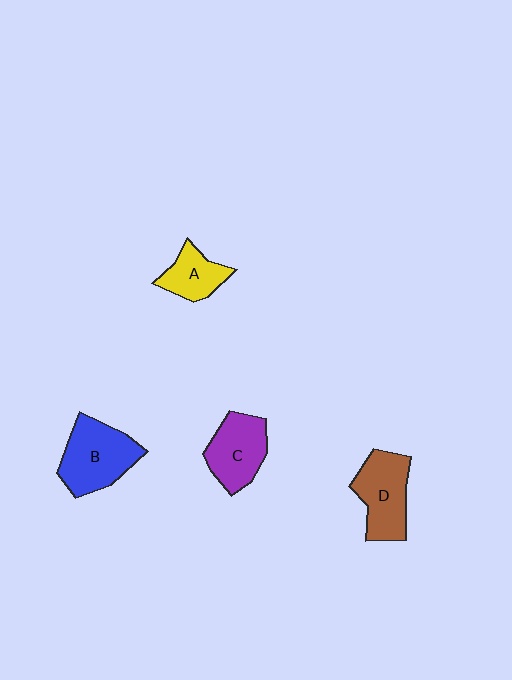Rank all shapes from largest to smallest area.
From largest to smallest: B (blue), D (brown), C (purple), A (yellow).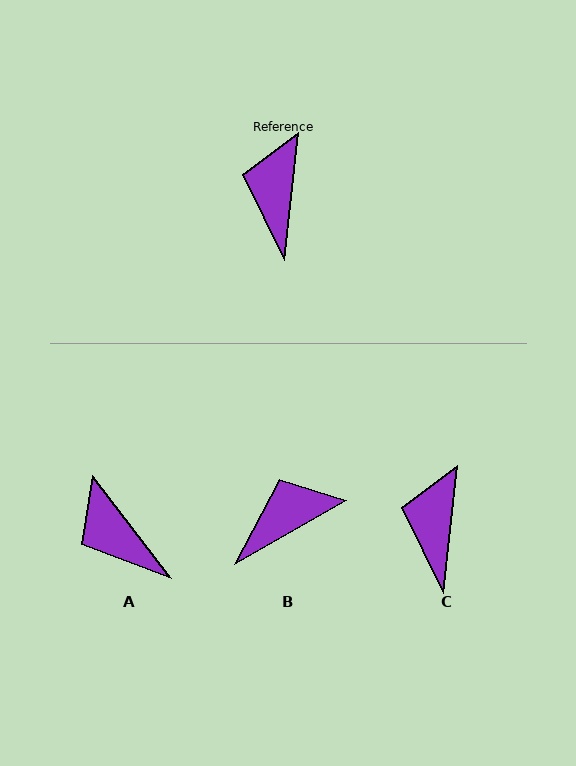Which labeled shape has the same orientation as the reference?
C.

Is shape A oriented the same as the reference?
No, it is off by about 43 degrees.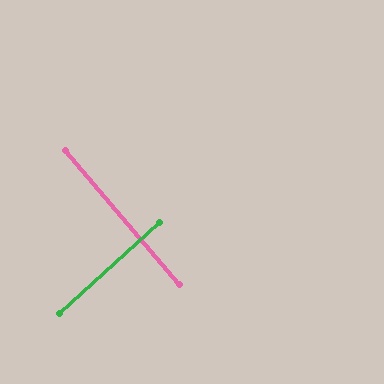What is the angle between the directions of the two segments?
Approximately 88 degrees.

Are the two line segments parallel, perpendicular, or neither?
Perpendicular — they meet at approximately 88°.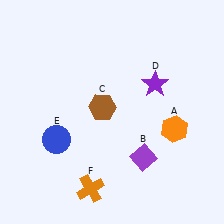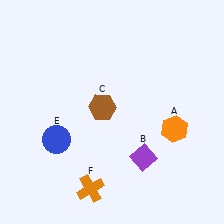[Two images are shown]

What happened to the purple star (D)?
The purple star (D) was removed in Image 2. It was in the top-right area of Image 1.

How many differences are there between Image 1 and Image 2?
There is 1 difference between the two images.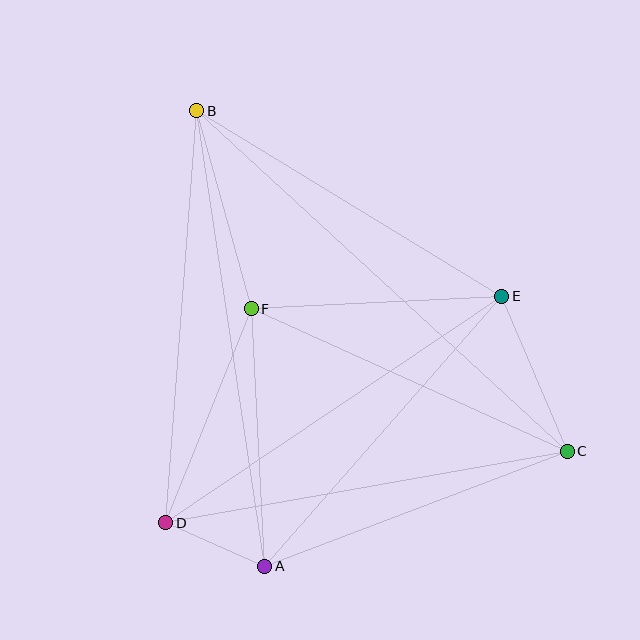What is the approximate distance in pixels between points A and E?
The distance between A and E is approximately 359 pixels.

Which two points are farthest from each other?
Points B and C are farthest from each other.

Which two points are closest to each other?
Points A and D are closest to each other.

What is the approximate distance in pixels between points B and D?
The distance between B and D is approximately 413 pixels.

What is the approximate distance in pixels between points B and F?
The distance between B and F is approximately 205 pixels.